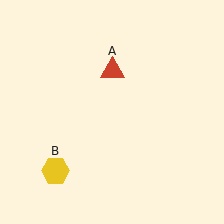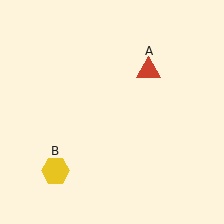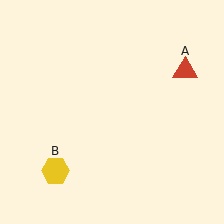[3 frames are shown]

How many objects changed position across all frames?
1 object changed position: red triangle (object A).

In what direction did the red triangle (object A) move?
The red triangle (object A) moved right.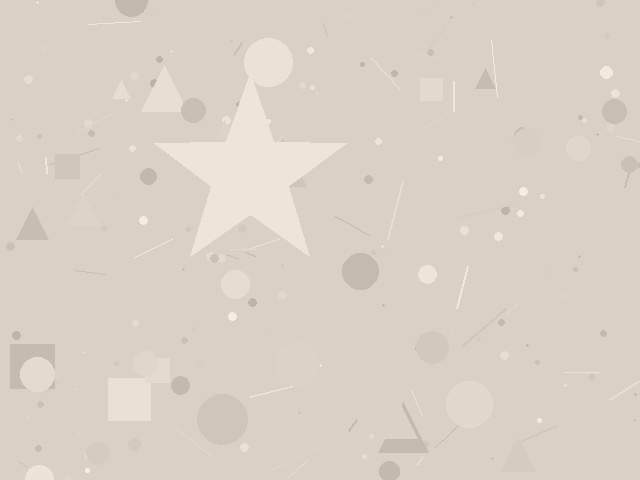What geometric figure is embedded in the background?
A star is embedded in the background.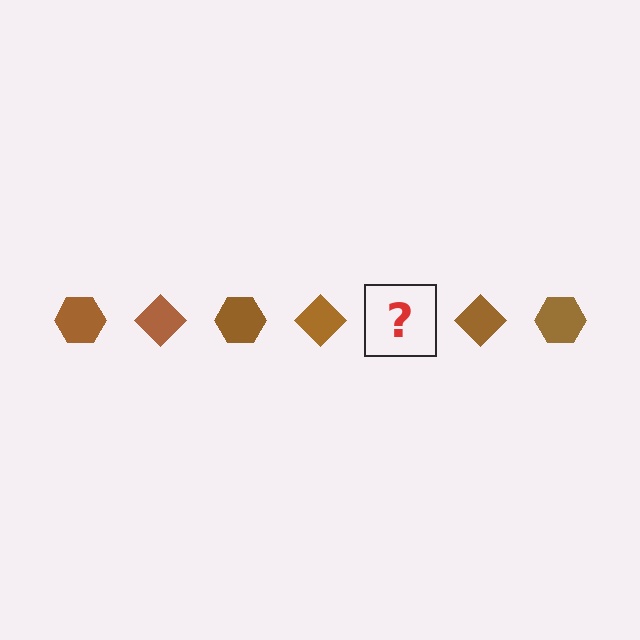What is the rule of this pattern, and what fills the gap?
The rule is that the pattern cycles through hexagon, diamond shapes in brown. The gap should be filled with a brown hexagon.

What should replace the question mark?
The question mark should be replaced with a brown hexagon.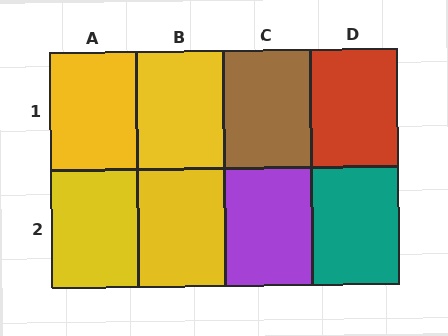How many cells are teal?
1 cell is teal.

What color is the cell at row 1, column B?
Yellow.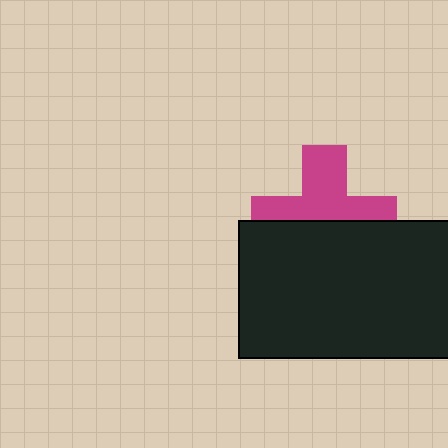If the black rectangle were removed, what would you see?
You would see the complete magenta cross.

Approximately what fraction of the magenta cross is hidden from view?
Roughly 48% of the magenta cross is hidden behind the black rectangle.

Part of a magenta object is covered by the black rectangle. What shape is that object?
It is a cross.